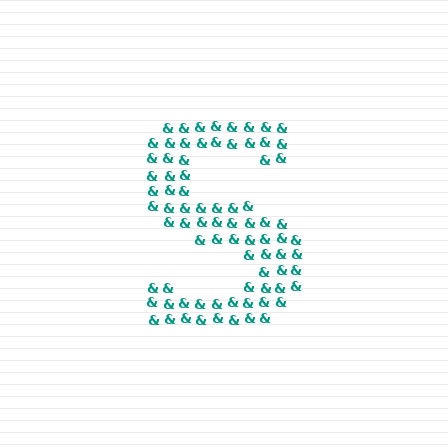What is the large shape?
The large shape is the letter S.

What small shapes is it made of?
It is made of small ampersands.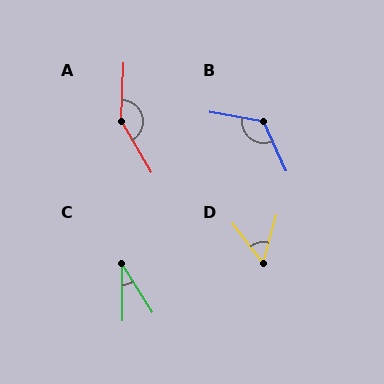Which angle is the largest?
A, at approximately 147 degrees.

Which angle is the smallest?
C, at approximately 32 degrees.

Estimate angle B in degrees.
Approximately 125 degrees.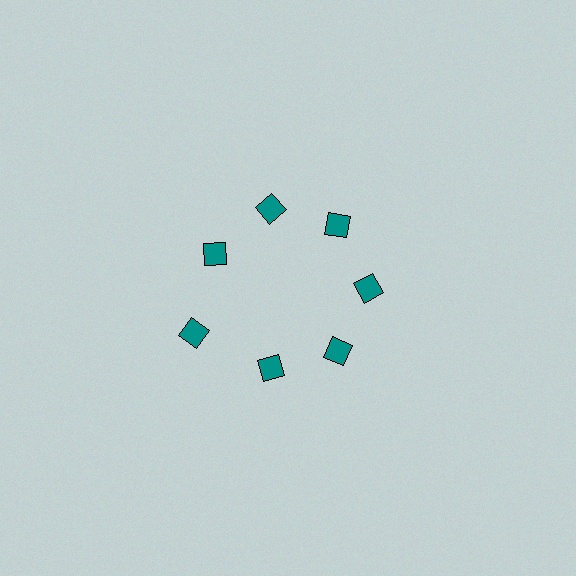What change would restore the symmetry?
The symmetry would be restored by moving it inward, back onto the ring so that all 7 squares sit at equal angles and equal distance from the center.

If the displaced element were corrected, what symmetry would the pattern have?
It would have 7-fold rotational symmetry — the pattern would map onto itself every 51 degrees.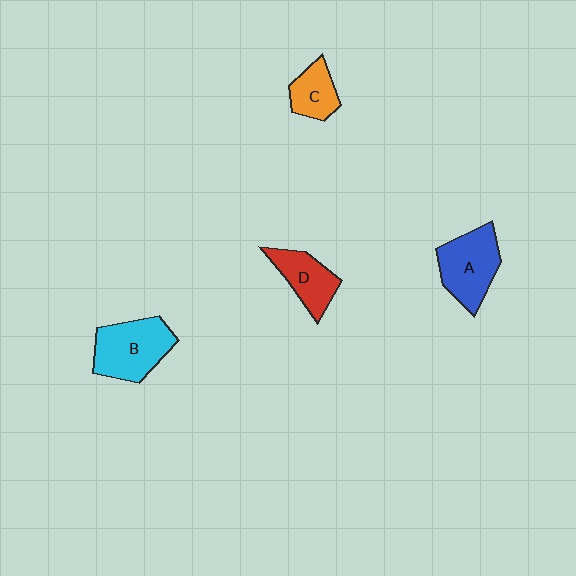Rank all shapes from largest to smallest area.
From largest to smallest: B (cyan), A (blue), D (red), C (orange).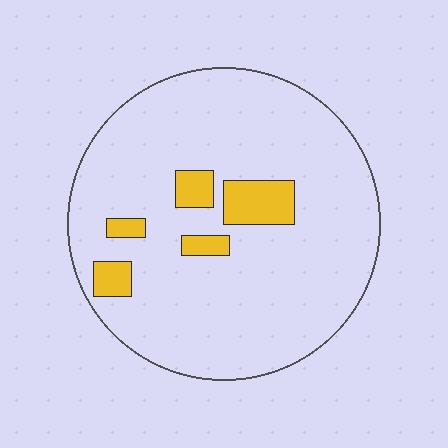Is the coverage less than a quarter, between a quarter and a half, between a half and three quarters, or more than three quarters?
Less than a quarter.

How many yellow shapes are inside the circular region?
5.